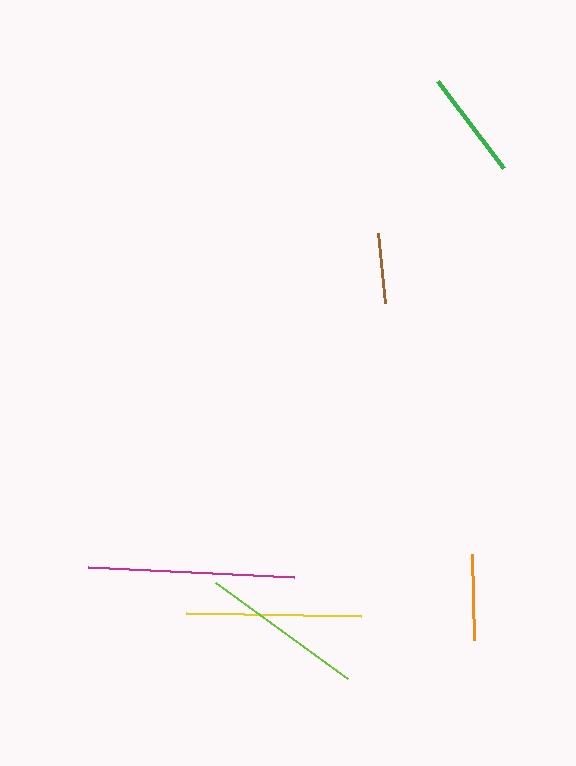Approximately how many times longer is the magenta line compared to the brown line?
The magenta line is approximately 2.9 times the length of the brown line.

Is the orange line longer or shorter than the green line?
The green line is longer than the orange line.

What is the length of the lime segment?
The lime segment is approximately 163 pixels long.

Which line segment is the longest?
The magenta line is the longest at approximately 206 pixels.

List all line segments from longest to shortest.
From longest to shortest: magenta, yellow, lime, green, orange, brown.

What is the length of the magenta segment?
The magenta segment is approximately 206 pixels long.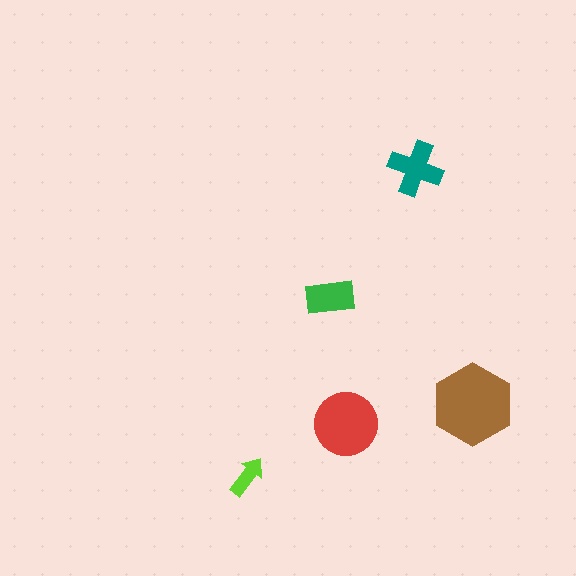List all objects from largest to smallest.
The brown hexagon, the red circle, the teal cross, the green rectangle, the lime arrow.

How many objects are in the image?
There are 5 objects in the image.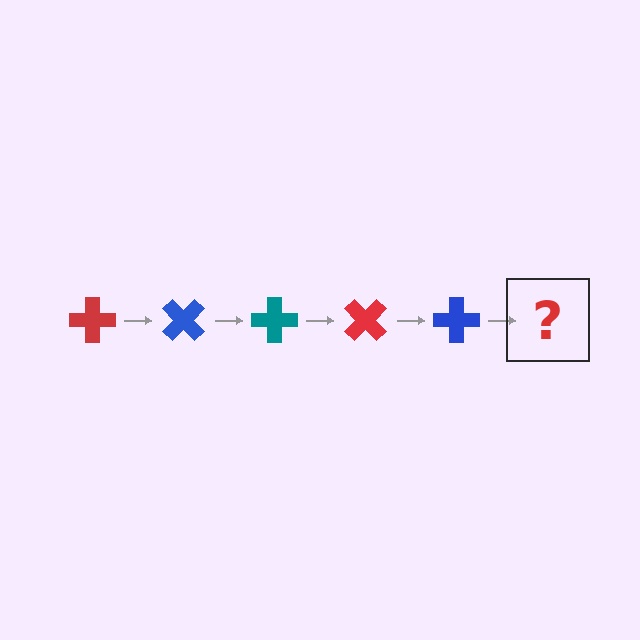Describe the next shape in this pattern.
It should be a teal cross, rotated 225 degrees from the start.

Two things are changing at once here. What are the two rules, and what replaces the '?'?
The two rules are that it rotates 45 degrees each step and the color cycles through red, blue, and teal. The '?' should be a teal cross, rotated 225 degrees from the start.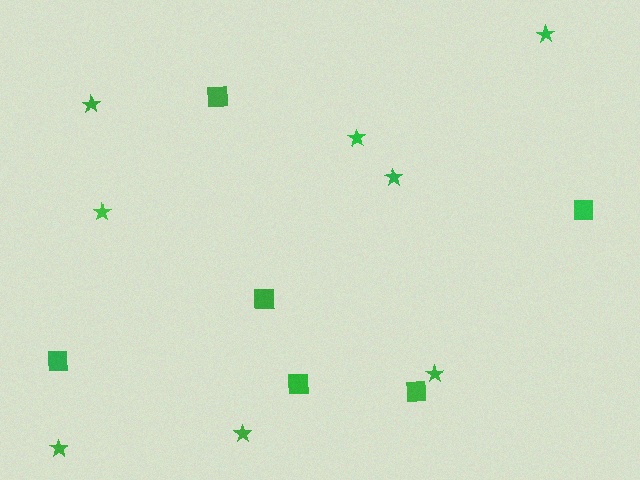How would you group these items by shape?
There are 2 groups: one group of stars (8) and one group of squares (6).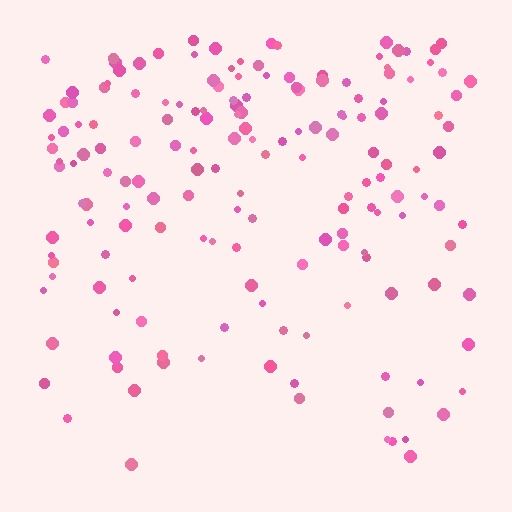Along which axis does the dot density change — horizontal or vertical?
Vertical.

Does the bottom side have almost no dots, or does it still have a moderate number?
Still a moderate number, just noticeably fewer than the top.